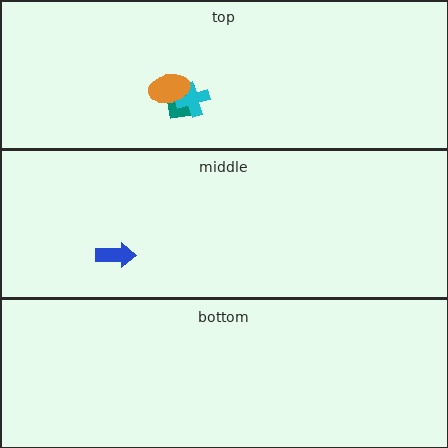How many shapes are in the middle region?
1.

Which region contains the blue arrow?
The middle region.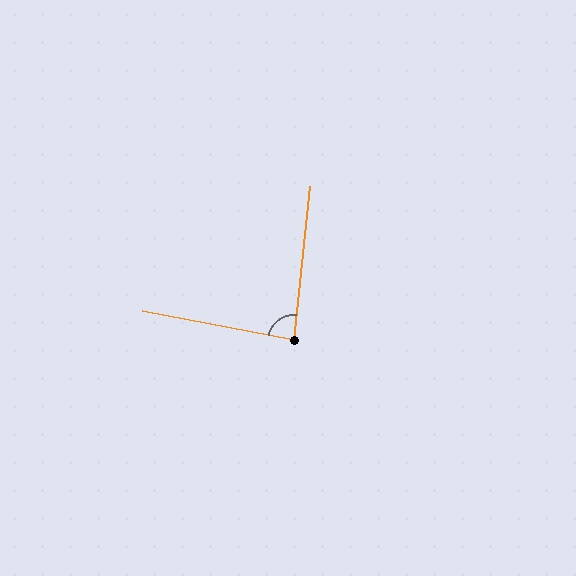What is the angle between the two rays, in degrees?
Approximately 85 degrees.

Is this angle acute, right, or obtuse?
It is approximately a right angle.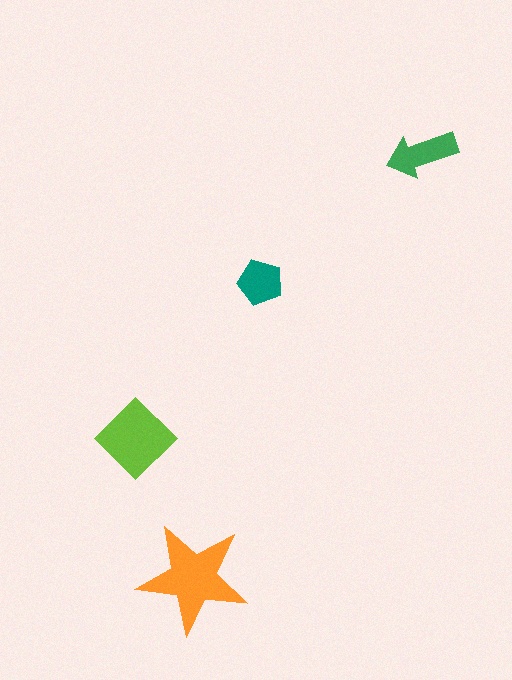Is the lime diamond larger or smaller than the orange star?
Smaller.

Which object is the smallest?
The teal pentagon.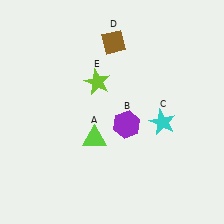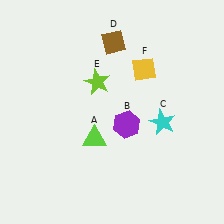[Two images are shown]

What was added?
A yellow diamond (F) was added in Image 2.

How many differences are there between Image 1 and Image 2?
There is 1 difference between the two images.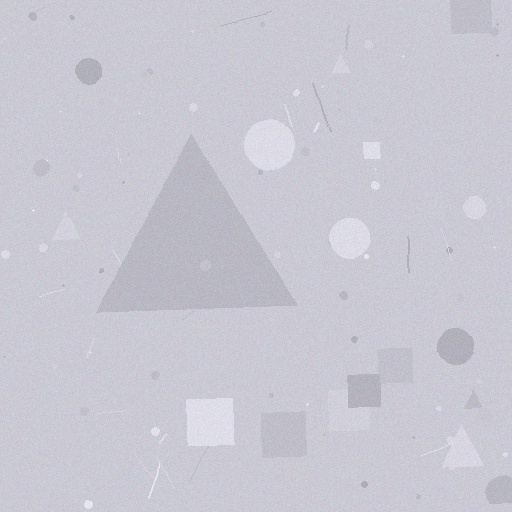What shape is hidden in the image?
A triangle is hidden in the image.